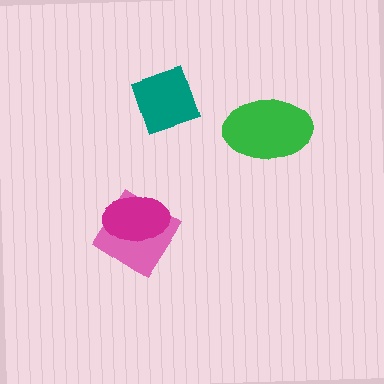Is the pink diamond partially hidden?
Yes, it is partially covered by another shape.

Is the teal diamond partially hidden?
No, no other shape covers it.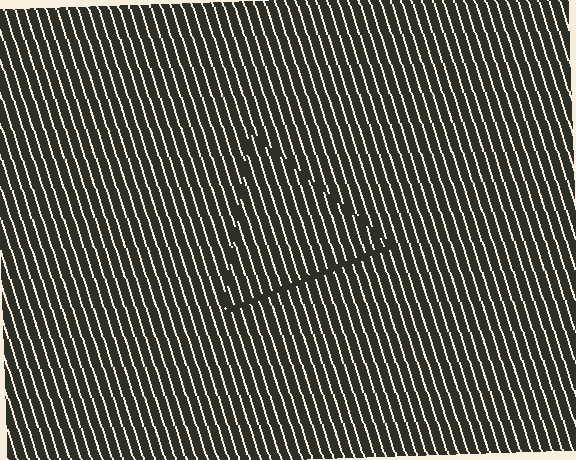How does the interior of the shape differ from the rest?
The interior of the shape contains the same grating, shifted by half a period — the contour is defined by the phase discontinuity where line-ends from the inner and outer gratings abut.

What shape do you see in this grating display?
An illusory triangle. The interior of the shape contains the same grating, shifted by half a period — the contour is defined by the phase discontinuity where line-ends from the inner and outer gratings abut.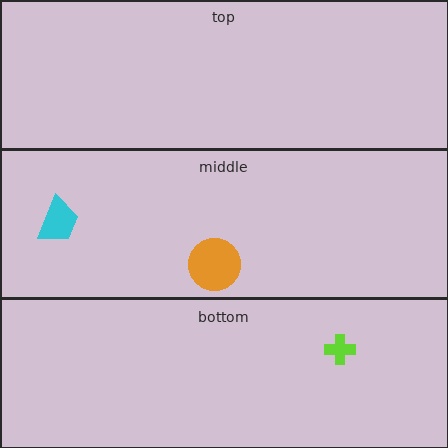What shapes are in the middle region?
The cyan trapezoid, the orange circle.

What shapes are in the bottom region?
The lime cross.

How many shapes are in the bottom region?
1.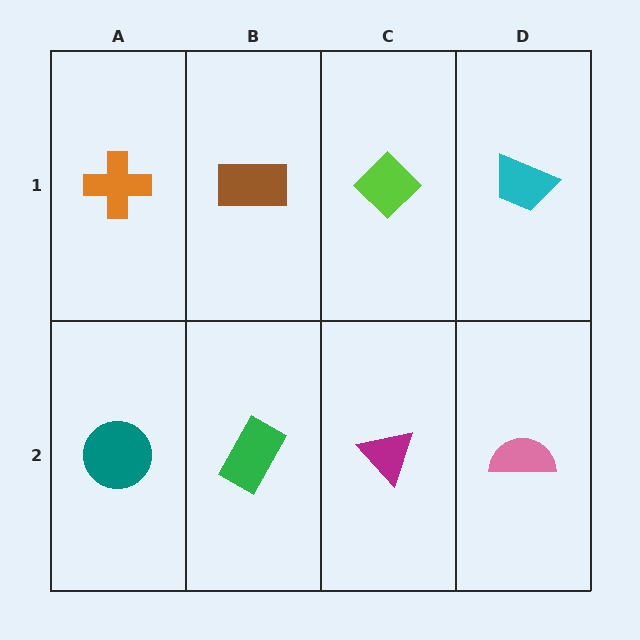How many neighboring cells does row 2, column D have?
2.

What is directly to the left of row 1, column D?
A lime diamond.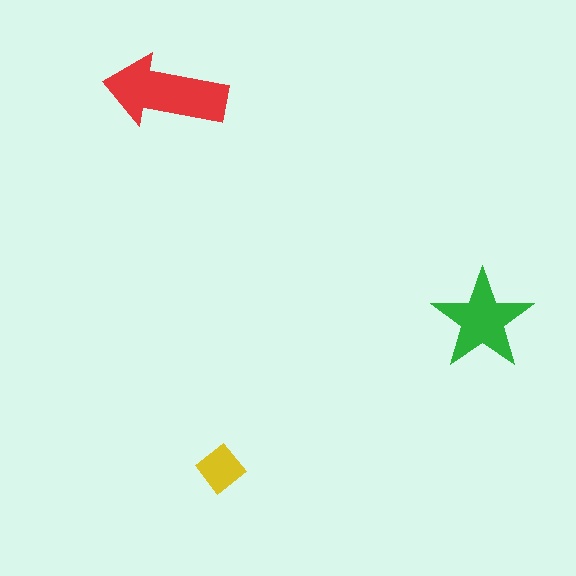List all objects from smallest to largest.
The yellow diamond, the green star, the red arrow.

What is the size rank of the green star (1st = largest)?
2nd.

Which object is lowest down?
The yellow diamond is bottommost.